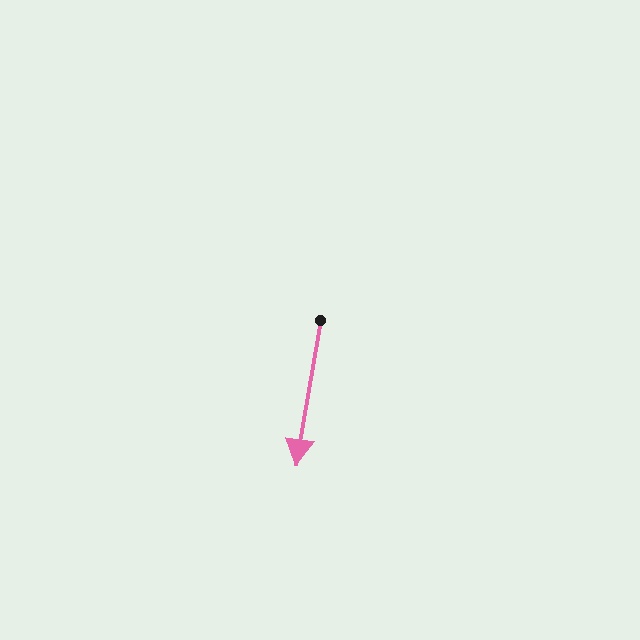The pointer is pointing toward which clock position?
Roughly 6 o'clock.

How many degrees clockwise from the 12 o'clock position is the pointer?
Approximately 190 degrees.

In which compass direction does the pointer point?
South.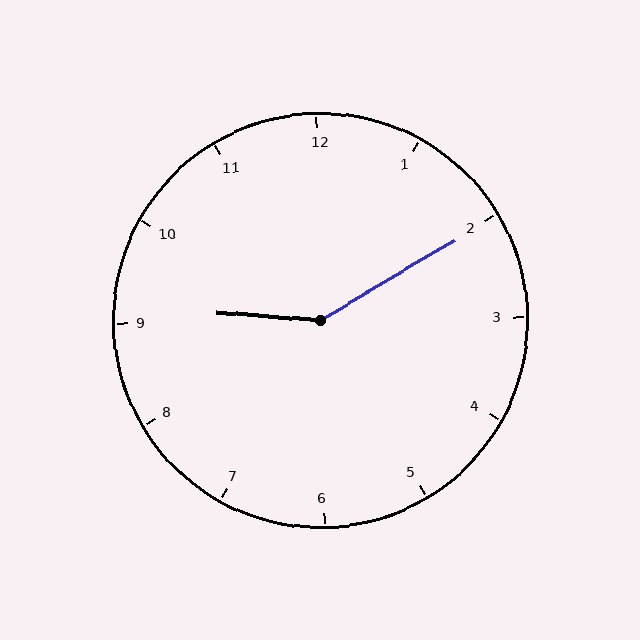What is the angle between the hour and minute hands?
Approximately 145 degrees.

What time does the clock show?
9:10.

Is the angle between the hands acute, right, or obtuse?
It is obtuse.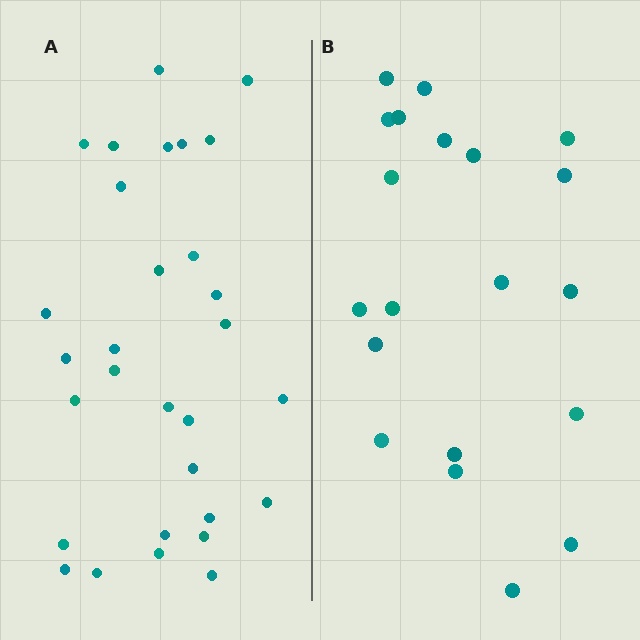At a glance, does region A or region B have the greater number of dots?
Region A (the left region) has more dots.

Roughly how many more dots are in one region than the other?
Region A has roughly 10 or so more dots than region B.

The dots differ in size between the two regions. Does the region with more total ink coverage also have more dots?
No. Region B has more total ink coverage because its dots are larger, but region A actually contains more individual dots. Total area can be misleading — the number of items is what matters here.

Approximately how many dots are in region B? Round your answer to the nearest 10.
About 20 dots.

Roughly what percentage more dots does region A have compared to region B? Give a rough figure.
About 50% more.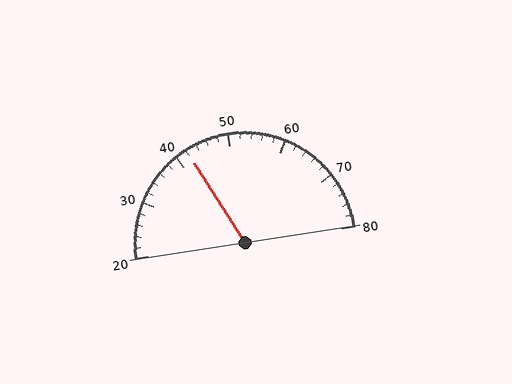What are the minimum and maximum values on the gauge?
The gauge ranges from 20 to 80.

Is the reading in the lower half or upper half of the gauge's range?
The reading is in the lower half of the range (20 to 80).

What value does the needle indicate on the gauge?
The needle indicates approximately 42.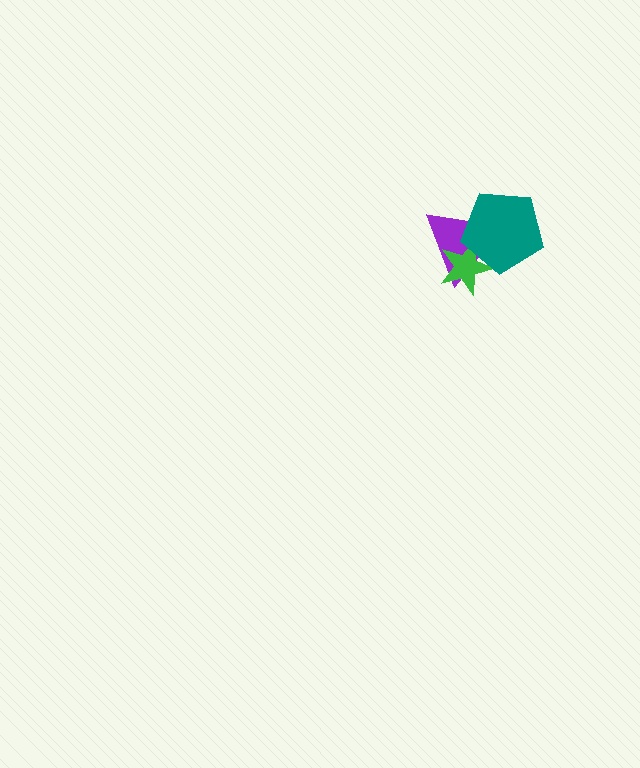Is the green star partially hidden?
Yes, it is partially covered by another shape.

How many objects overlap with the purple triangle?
2 objects overlap with the purple triangle.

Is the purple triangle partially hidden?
Yes, it is partially covered by another shape.